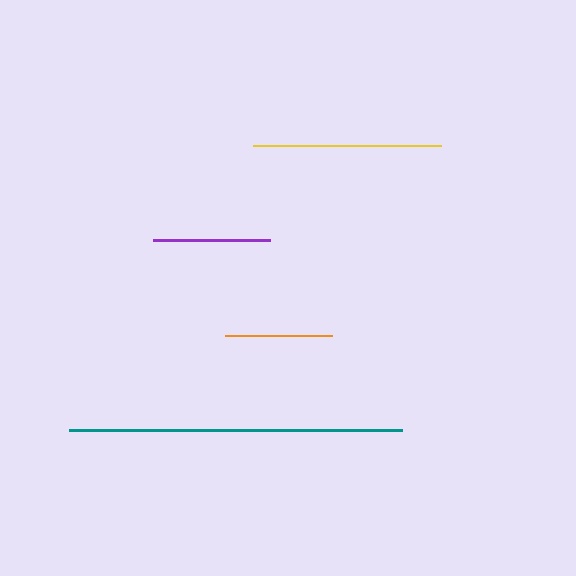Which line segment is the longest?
The teal line is the longest at approximately 334 pixels.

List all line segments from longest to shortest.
From longest to shortest: teal, yellow, purple, orange.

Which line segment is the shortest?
The orange line is the shortest at approximately 107 pixels.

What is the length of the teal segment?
The teal segment is approximately 334 pixels long.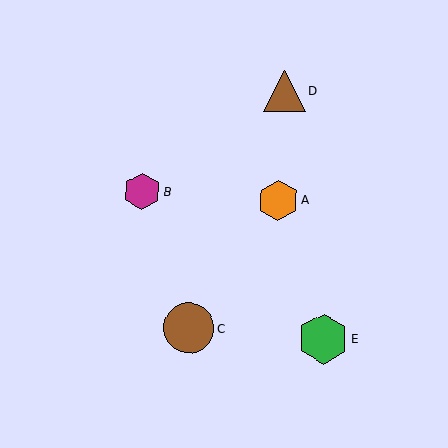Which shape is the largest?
The brown circle (labeled C) is the largest.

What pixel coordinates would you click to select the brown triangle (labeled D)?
Click at (285, 91) to select the brown triangle D.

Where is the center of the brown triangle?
The center of the brown triangle is at (285, 91).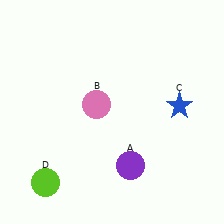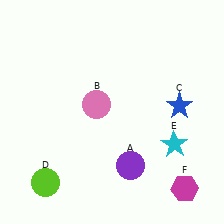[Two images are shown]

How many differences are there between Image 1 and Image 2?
There are 2 differences between the two images.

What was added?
A cyan star (E), a magenta hexagon (F) were added in Image 2.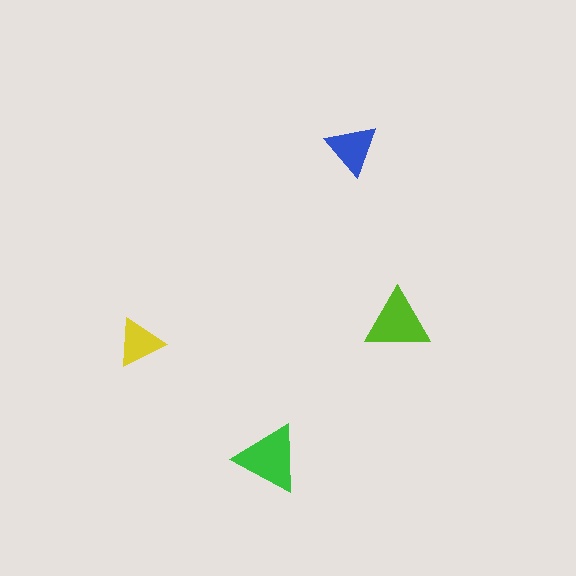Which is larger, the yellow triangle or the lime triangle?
The lime one.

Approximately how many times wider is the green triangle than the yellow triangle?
About 1.5 times wider.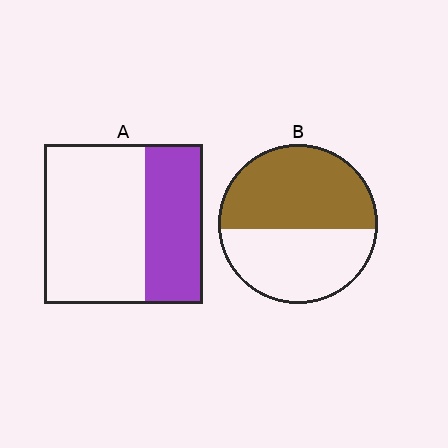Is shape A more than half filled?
No.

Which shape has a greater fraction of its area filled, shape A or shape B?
Shape B.